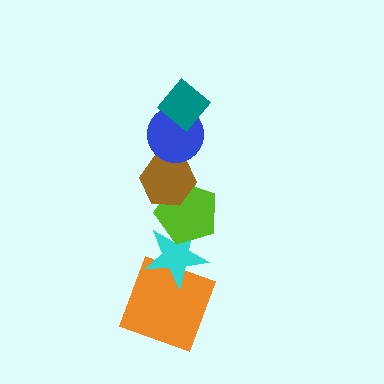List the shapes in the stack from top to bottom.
From top to bottom: the teal diamond, the blue circle, the brown hexagon, the lime pentagon, the cyan star, the orange square.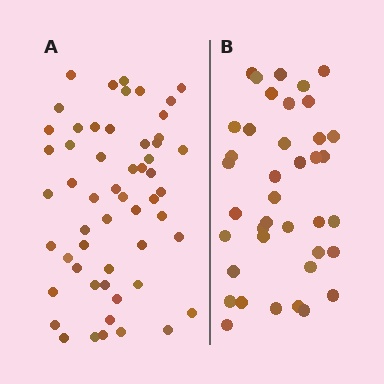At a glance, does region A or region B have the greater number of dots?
Region A (the left region) has more dots.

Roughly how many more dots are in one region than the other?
Region A has approximately 15 more dots than region B.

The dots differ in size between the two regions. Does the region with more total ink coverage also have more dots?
No. Region B has more total ink coverage because its dots are larger, but region A actually contains more individual dots. Total area can be misleading — the number of items is what matters here.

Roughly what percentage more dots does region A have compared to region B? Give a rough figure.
About 40% more.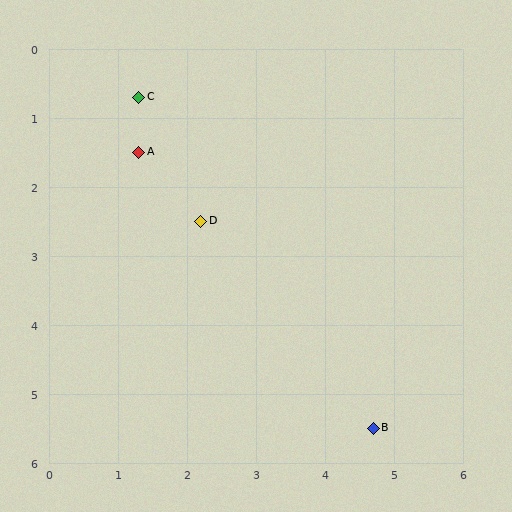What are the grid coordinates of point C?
Point C is at approximately (1.3, 0.7).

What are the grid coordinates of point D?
Point D is at approximately (2.2, 2.5).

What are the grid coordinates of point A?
Point A is at approximately (1.3, 1.5).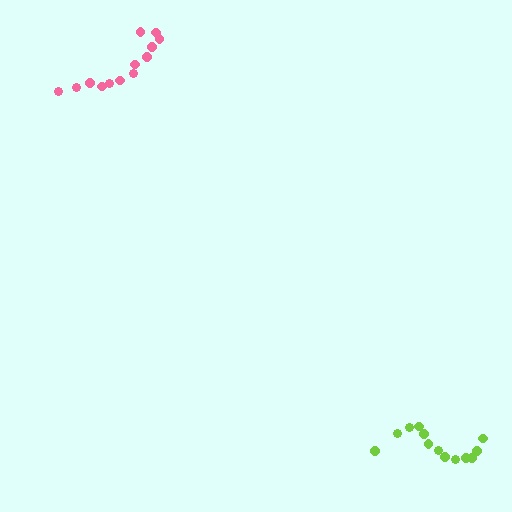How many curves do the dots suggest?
There are 2 distinct paths.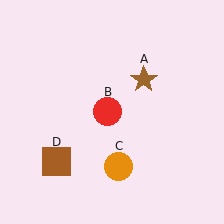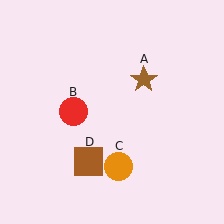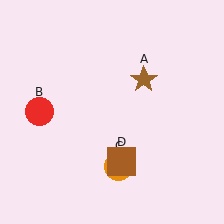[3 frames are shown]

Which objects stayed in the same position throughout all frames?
Brown star (object A) and orange circle (object C) remained stationary.